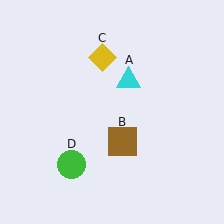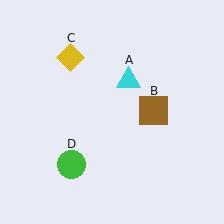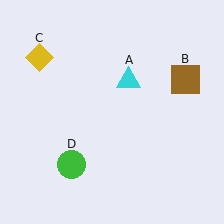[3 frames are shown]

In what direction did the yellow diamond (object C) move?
The yellow diamond (object C) moved left.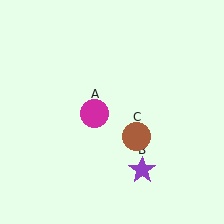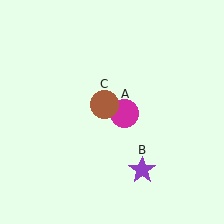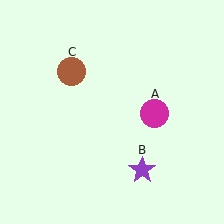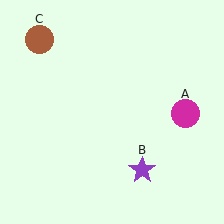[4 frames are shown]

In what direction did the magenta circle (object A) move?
The magenta circle (object A) moved right.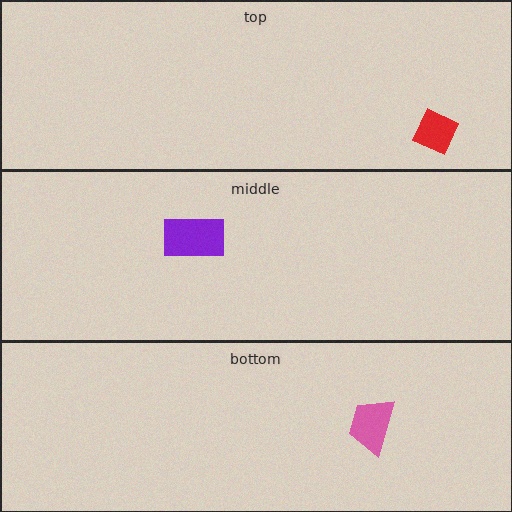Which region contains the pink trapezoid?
The bottom region.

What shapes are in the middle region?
The purple rectangle.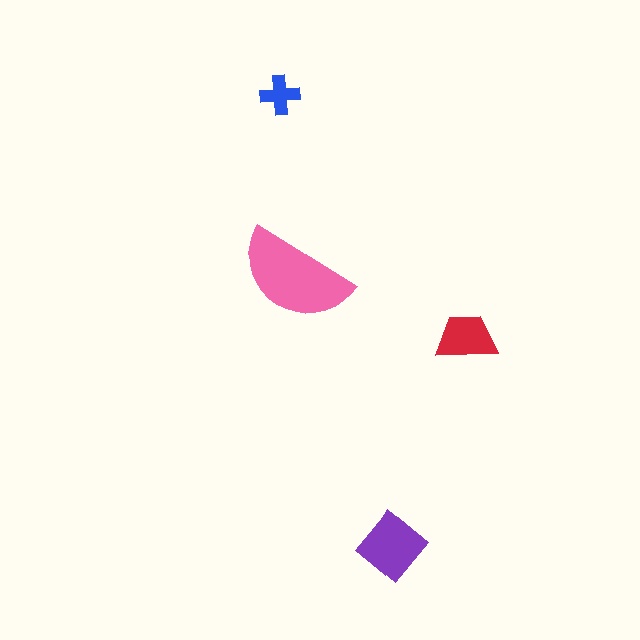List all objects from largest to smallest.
The pink semicircle, the purple diamond, the red trapezoid, the blue cross.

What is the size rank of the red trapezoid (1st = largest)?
3rd.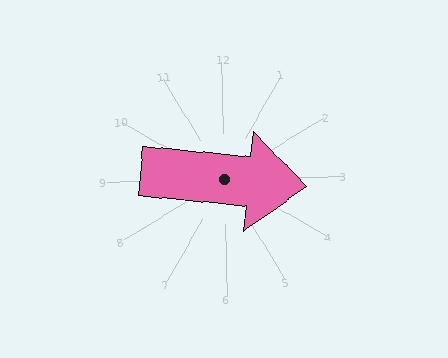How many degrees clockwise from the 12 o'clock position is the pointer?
Approximately 97 degrees.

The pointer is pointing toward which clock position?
Roughly 3 o'clock.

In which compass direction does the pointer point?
East.